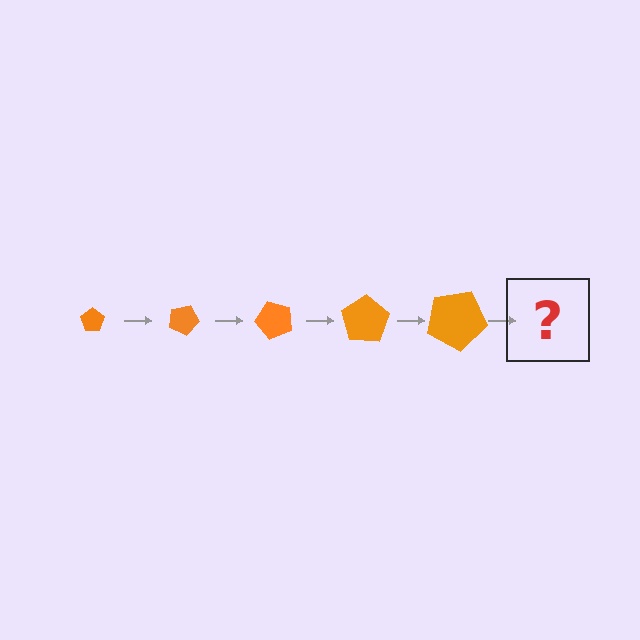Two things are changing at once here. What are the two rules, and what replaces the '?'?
The two rules are that the pentagon grows larger each step and it rotates 25 degrees each step. The '?' should be a pentagon, larger than the previous one and rotated 125 degrees from the start.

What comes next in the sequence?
The next element should be a pentagon, larger than the previous one and rotated 125 degrees from the start.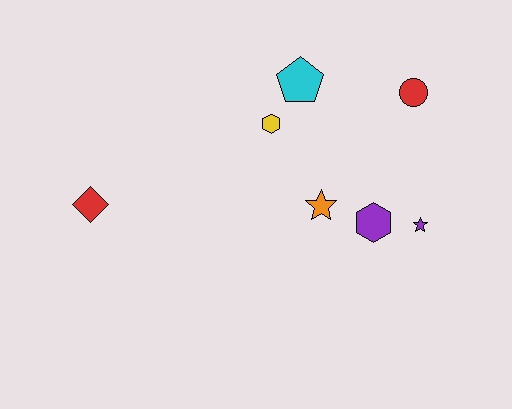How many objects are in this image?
There are 7 objects.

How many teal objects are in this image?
There are no teal objects.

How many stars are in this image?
There are 2 stars.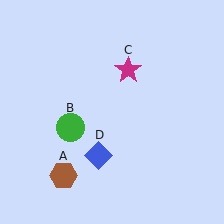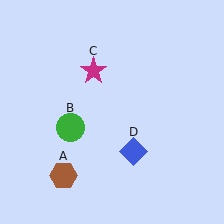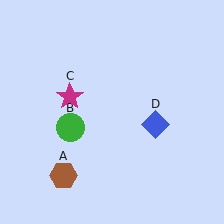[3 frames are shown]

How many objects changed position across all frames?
2 objects changed position: magenta star (object C), blue diamond (object D).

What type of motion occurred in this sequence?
The magenta star (object C), blue diamond (object D) rotated counterclockwise around the center of the scene.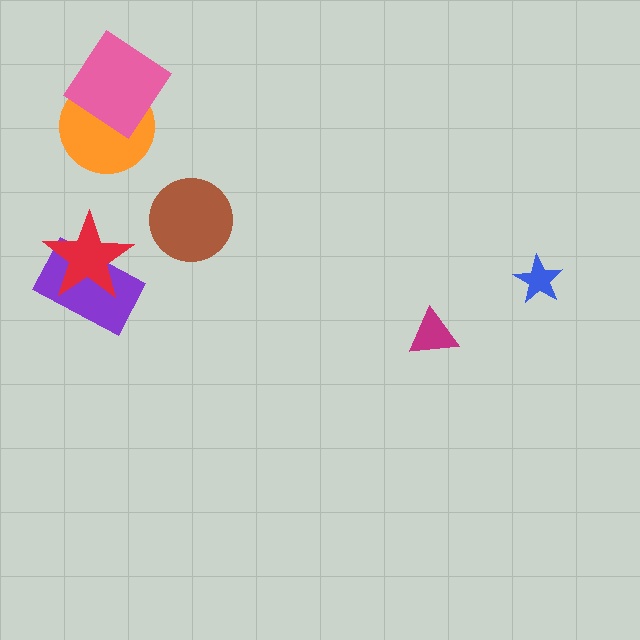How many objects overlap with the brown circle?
0 objects overlap with the brown circle.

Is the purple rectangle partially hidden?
Yes, it is partially covered by another shape.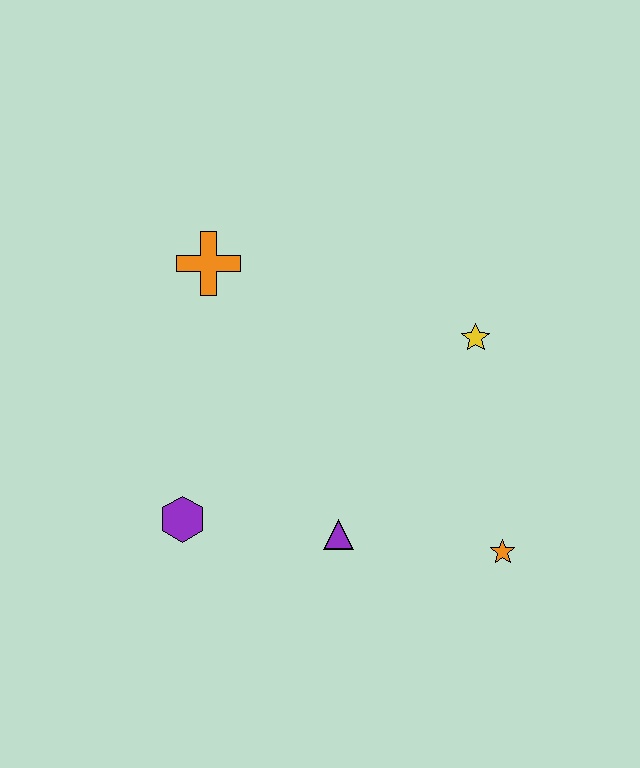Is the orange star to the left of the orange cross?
No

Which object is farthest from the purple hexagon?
The yellow star is farthest from the purple hexagon.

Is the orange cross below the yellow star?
No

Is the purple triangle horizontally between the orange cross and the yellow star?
Yes